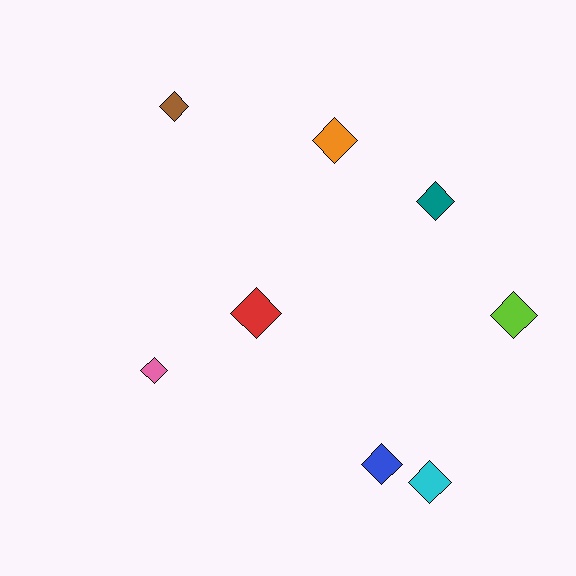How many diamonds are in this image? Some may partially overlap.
There are 8 diamonds.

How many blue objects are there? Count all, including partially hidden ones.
There is 1 blue object.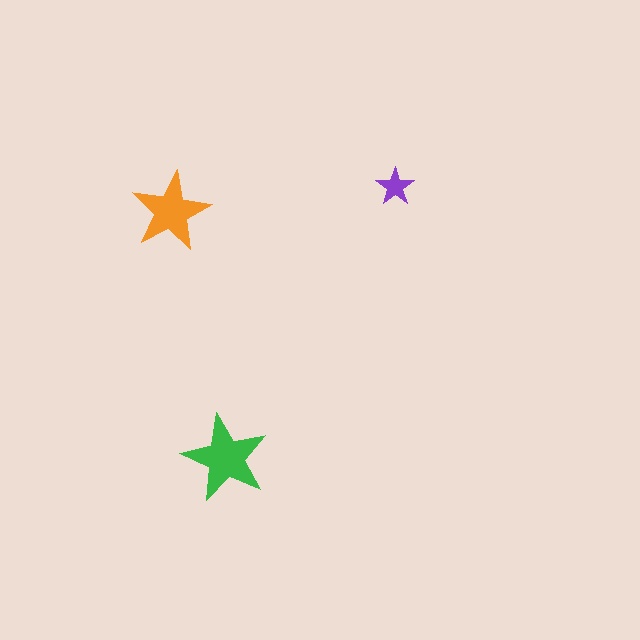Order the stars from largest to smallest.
the green one, the orange one, the purple one.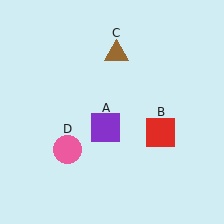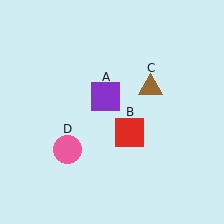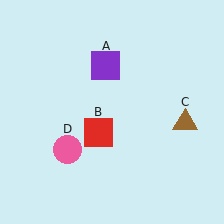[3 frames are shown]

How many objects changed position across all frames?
3 objects changed position: purple square (object A), red square (object B), brown triangle (object C).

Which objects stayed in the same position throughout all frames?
Pink circle (object D) remained stationary.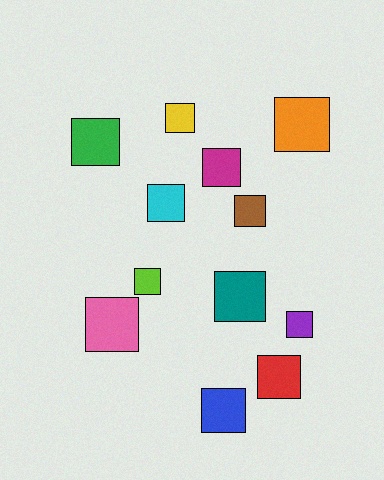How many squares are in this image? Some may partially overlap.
There are 12 squares.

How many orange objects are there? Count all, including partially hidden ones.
There is 1 orange object.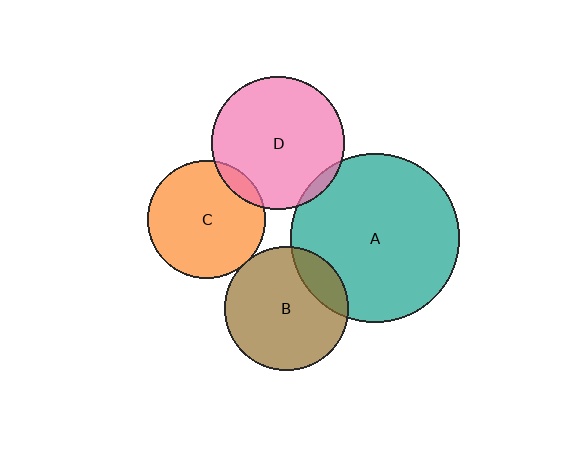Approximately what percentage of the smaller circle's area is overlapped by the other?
Approximately 5%.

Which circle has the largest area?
Circle A (teal).